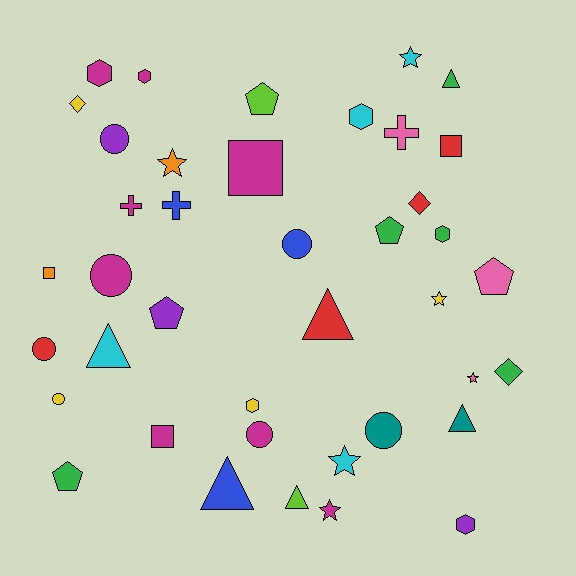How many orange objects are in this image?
There are 2 orange objects.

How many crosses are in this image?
There are 3 crosses.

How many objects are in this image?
There are 40 objects.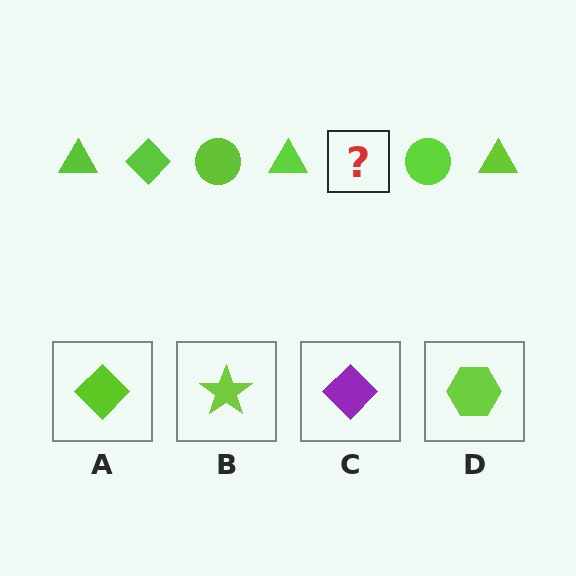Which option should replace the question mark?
Option A.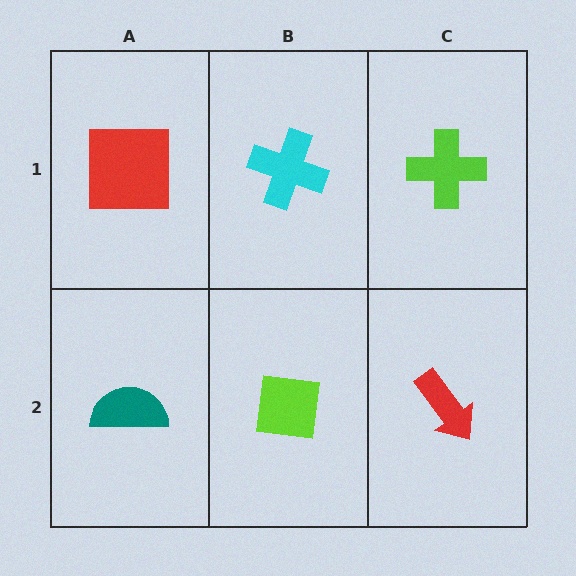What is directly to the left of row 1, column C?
A cyan cross.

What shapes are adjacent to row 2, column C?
A lime cross (row 1, column C), a lime square (row 2, column B).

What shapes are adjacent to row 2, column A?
A red square (row 1, column A), a lime square (row 2, column B).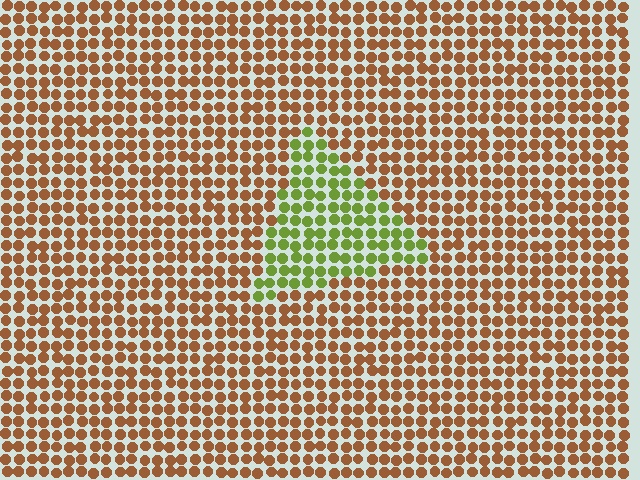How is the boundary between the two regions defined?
The boundary is defined purely by a slight shift in hue (about 63 degrees). Spacing, size, and orientation are identical on both sides.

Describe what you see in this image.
The image is filled with small brown elements in a uniform arrangement. A triangle-shaped region is visible where the elements are tinted to a slightly different hue, forming a subtle color boundary.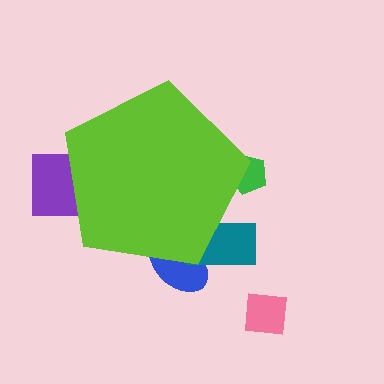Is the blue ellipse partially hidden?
Yes, the blue ellipse is partially hidden behind the lime pentagon.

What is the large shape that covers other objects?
A lime pentagon.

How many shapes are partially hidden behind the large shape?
4 shapes are partially hidden.